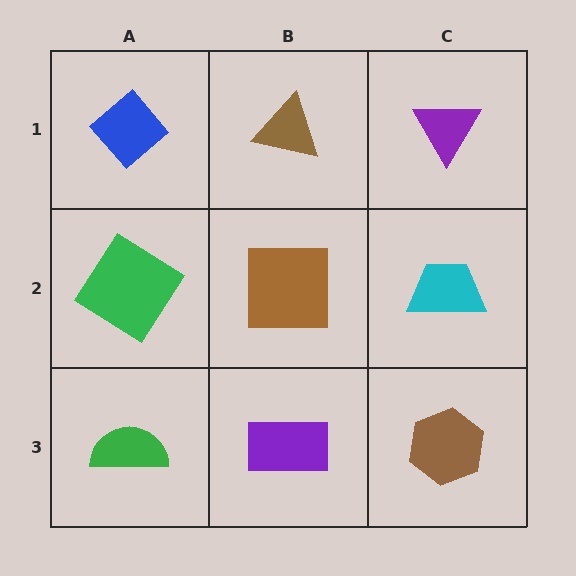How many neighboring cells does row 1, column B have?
3.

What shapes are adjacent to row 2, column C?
A purple triangle (row 1, column C), a brown hexagon (row 3, column C), a brown square (row 2, column B).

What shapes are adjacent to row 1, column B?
A brown square (row 2, column B), a blue diamond (row 1, column A), a purple triangle (row 1, column C).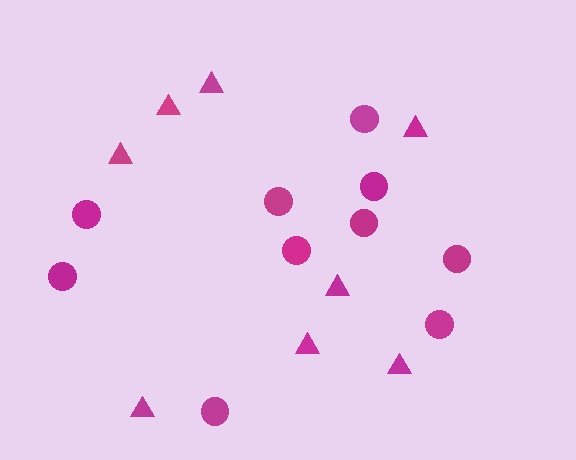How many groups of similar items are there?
There are 2 groups: one group of triangles (8) and one group of circles (10).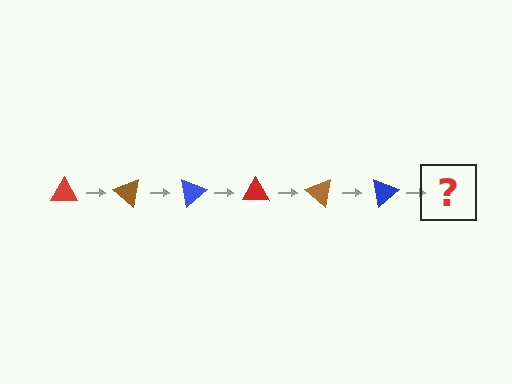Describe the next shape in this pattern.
It should be a red triangle, rotated 240 degrees from the start.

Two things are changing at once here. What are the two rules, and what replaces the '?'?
The two rules are that it rotates 40 degrees each step and the color cycles through red, brown, and blue. The '?' should be a red triangle, rotated 240 degrees from the start.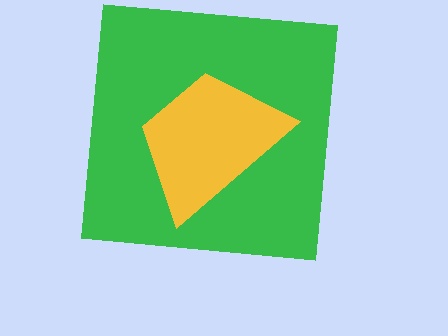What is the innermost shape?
The yellow trapezoid.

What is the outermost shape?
The green square.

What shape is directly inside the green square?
The yellow trapezoid.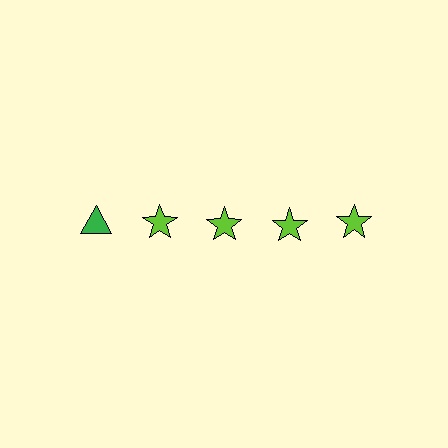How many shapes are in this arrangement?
There are 5 shapes arranged in a grid pattern.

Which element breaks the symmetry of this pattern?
The green triangle in the top row, leftmost column breaks the symmetry. All other shapes are lime stars.